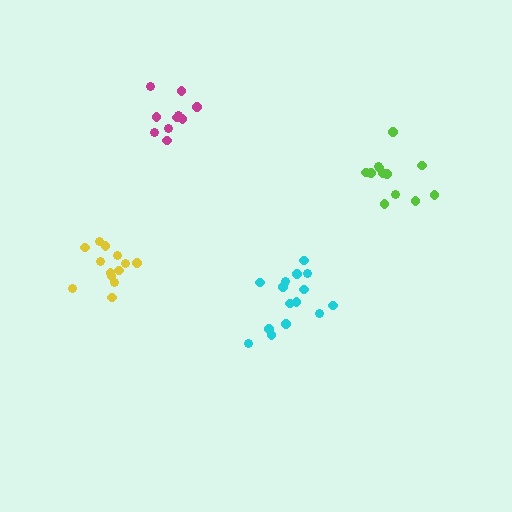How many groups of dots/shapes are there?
There are 4 groups.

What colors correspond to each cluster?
The clusters are colored: magenta, cyan, yellow, lime.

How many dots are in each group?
Group 1: 10 dots, Group 2: 15 dots, Group 3: 13 dots, Group 4: 12 dots (50 total).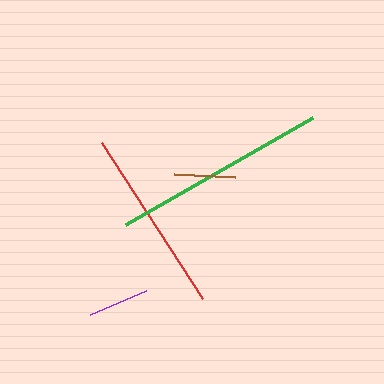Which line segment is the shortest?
The purple line is the shortest at approximately 61 pixels.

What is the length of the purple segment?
The purple segment is approximately 61 pixels long.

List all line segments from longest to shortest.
From longest to shortest: green, red, brown, purple.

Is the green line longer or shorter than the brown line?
The green line is longer than the brown line.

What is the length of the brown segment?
The brown segment is approximately 62 pixels long.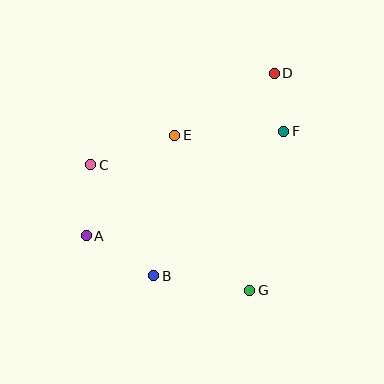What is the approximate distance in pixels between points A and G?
The distance between A and G is approximately 173 pixels.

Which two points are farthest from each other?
Points A and D are farthest from each other.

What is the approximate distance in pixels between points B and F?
The distance between B and F is approximately 195 pixels.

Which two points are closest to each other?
Points D and F are closest to each other.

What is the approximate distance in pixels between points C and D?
The distance between C and D is approximately 205 pixels.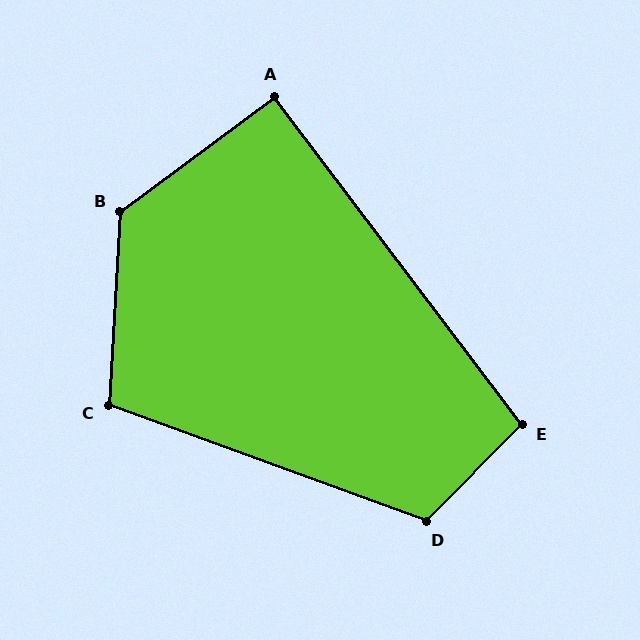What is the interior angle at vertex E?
Approximately 98 degrees (obtuse).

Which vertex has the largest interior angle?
B, at approximately 130 degrees.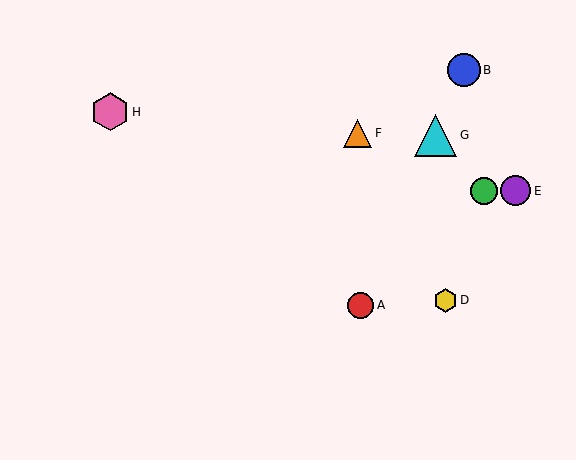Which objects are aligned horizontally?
Objects C, E are aligned horizontally.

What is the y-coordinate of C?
Object C is at y≈191.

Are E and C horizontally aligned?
Yes, both are at y≈191.